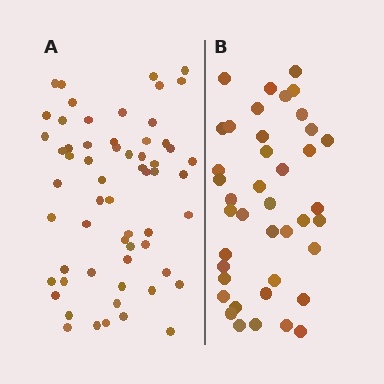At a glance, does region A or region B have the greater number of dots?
Region A (the left region) has more dots.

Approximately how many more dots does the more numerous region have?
Region A has approximately 20 more dots than region B.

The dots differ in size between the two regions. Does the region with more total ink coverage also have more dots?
No. Region B has more total ink coverage because its dots are larger, but region A actually contains more individual dots. Total area can be misleading — the number of items is what matters here.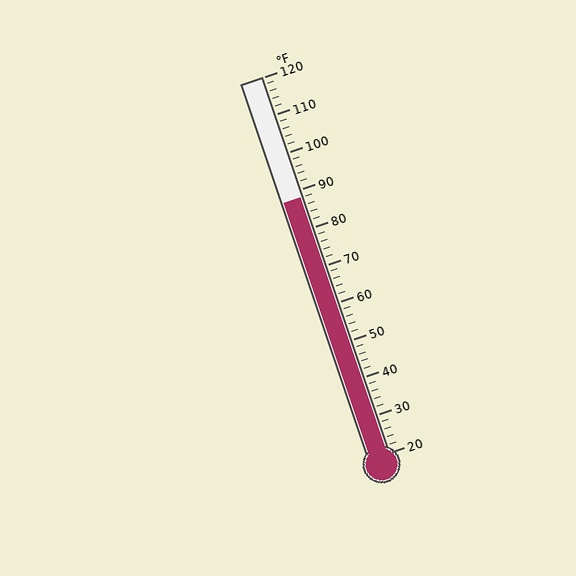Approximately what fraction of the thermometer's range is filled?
The thermometer is filled to approximately 70% of its range.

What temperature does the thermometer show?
The thermometer shows approximately 88°F.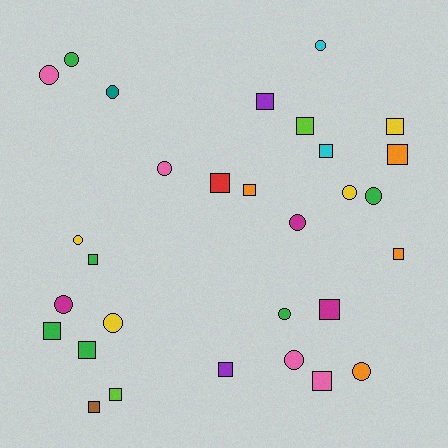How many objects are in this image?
There are 30 objects.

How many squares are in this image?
There are 16 squares.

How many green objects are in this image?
There are 6 green objects.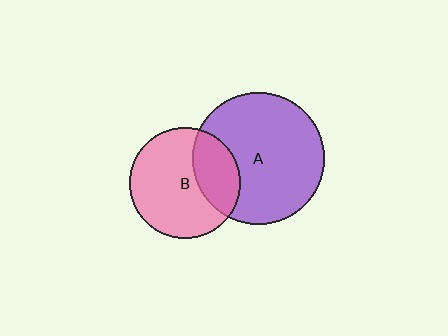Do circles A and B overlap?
Yes.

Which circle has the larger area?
Circle A (purple).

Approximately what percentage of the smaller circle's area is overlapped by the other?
Approximately 30%.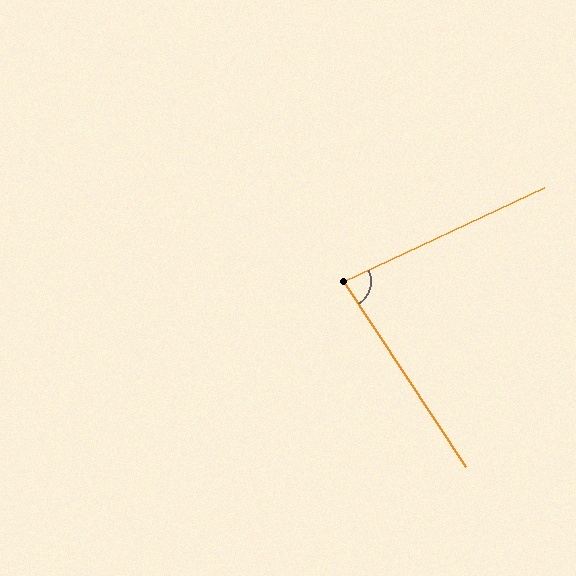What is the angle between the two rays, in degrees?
Approximately 82 degrees.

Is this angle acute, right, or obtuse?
It is acute.